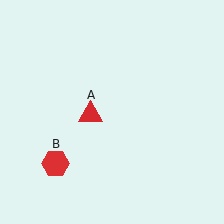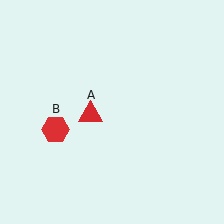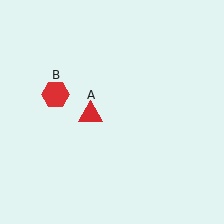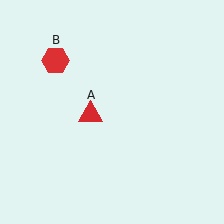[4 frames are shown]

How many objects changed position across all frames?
1 object changed position: red hexagon (object B).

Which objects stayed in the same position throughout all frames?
Red triangle (object A) remained stationary.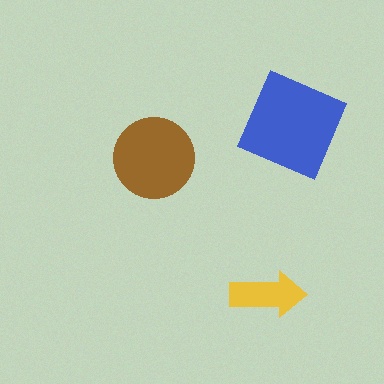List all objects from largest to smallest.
The blue square, the brown circle, the yellow arrow.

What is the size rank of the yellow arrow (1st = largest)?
3rd.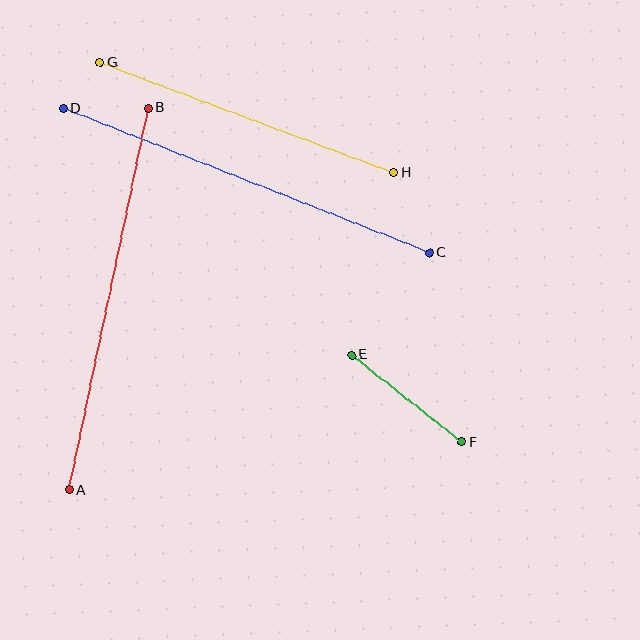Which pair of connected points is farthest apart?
Points C and D are farthest apart.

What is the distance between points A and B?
The distance is approximately 390 pixels.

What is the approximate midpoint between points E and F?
The midpoint is at approximately (407, 399) pixels.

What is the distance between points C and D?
The distance is approximately 393 pixels.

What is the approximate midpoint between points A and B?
The midpoint is at approximately (109, 299) pixels.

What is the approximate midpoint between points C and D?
The midpoint is at approximately (247, 181) pixels.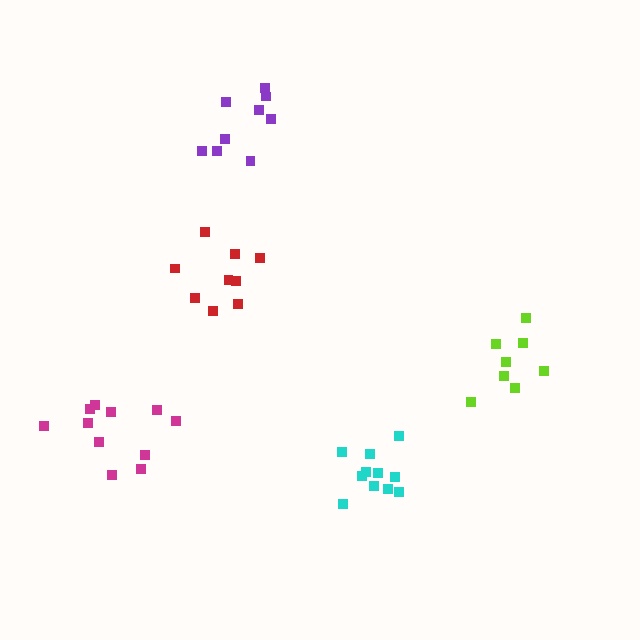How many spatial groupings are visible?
There are 5 spatial groupings.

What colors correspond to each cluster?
The clusters are colored: purple, red, lime, cyan, magenta.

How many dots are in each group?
Group 1: 9 dots, Group 2: 9 dots, Group 3: 8 dots, Group 4: 11 dots, Group 5: 11 dots (48 total).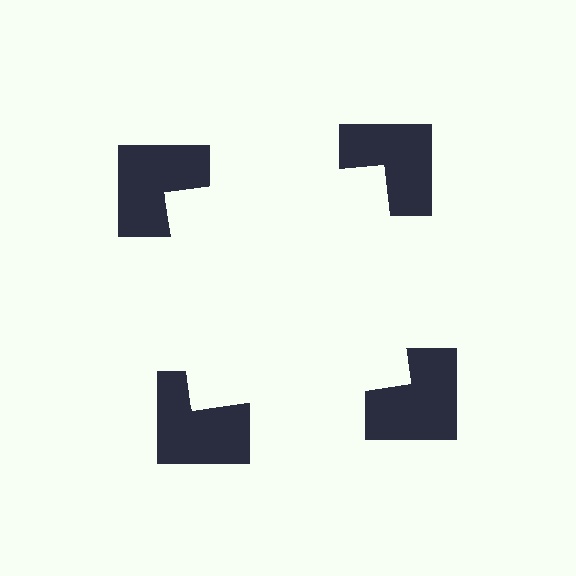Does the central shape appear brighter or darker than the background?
It typically appears slightly brighter than the background, even though no actual brightness change is drawn.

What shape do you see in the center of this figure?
An illusory square — its edges are inferred from the aligned wedge cuts in the notched squares, not physically drawn.